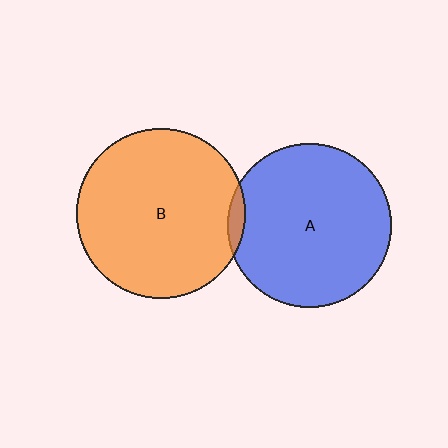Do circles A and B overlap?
Yes.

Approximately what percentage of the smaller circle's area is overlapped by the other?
Approximately 5%.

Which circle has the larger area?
Circle B (orange).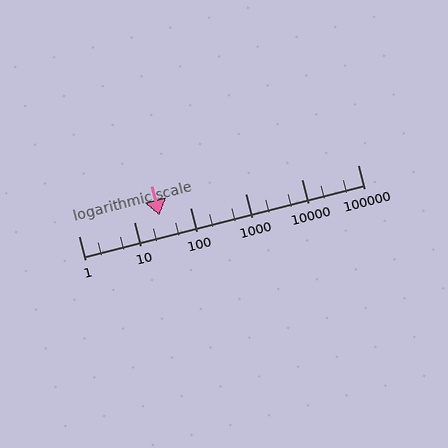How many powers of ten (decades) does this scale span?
The scale spans 5 decades, from 1 to 100000.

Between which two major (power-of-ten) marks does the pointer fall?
The pointer is between 10 and 100.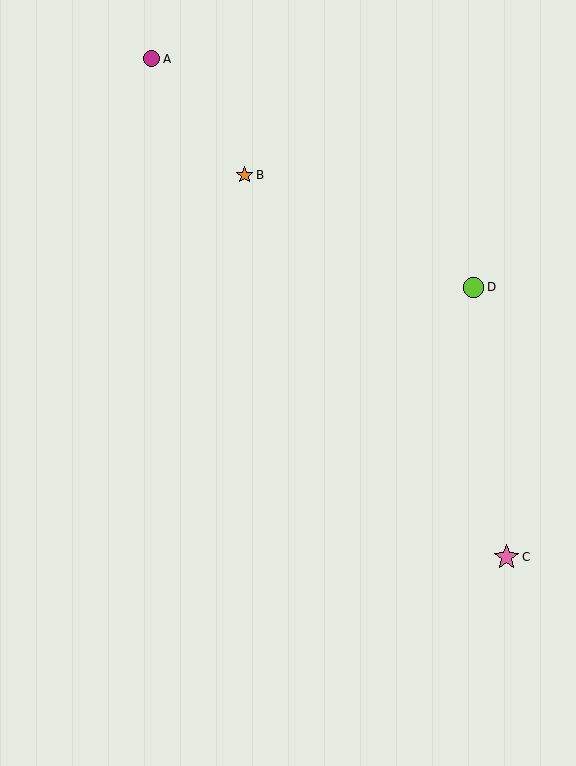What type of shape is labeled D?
Shape D is a lime circle.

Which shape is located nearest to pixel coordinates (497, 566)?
The pink star (labeled C) at (507, 557) is nearest to that location.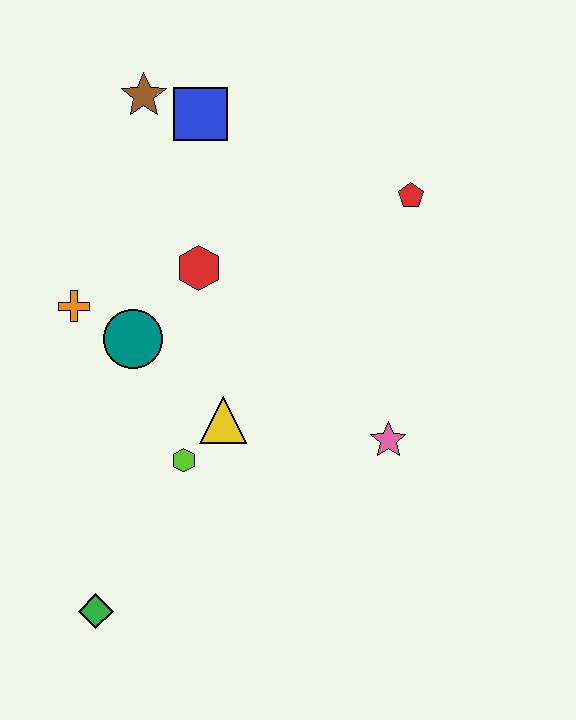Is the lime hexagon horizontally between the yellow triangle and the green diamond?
Yes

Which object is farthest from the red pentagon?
The green diamond is farthest from the red pentagon.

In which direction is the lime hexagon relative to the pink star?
The lime hexagon is to the left of the pink star.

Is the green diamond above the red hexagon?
No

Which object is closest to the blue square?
The brown star is closest to the blue square.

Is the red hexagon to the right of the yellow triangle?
No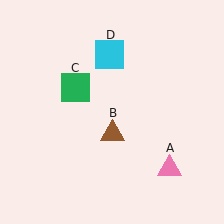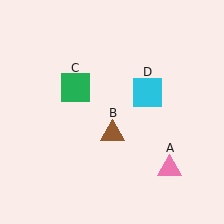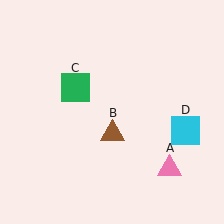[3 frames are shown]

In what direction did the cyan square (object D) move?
The cyan square (object D) moved down and to the right.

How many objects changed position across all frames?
1 object changed position: cyan square (object D).